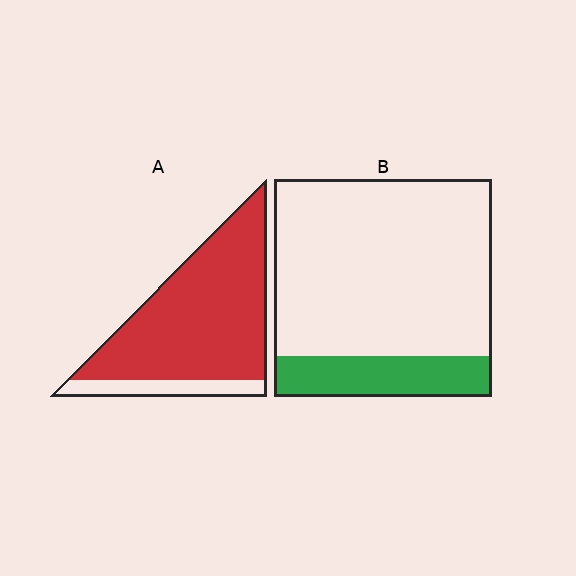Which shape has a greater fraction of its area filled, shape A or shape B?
Shape A.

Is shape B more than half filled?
No.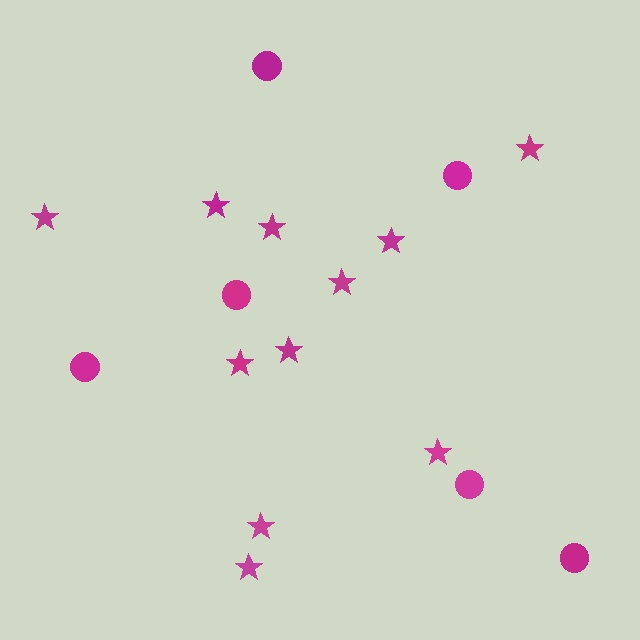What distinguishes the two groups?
There are 2 groups: one group of stars (11) and one group of circles (6).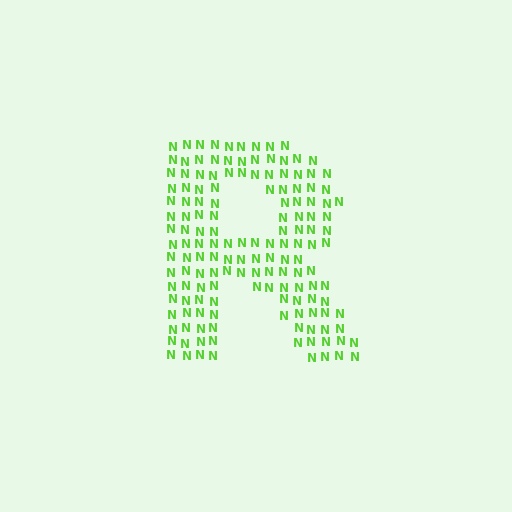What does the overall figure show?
The overall figure shows the letter R.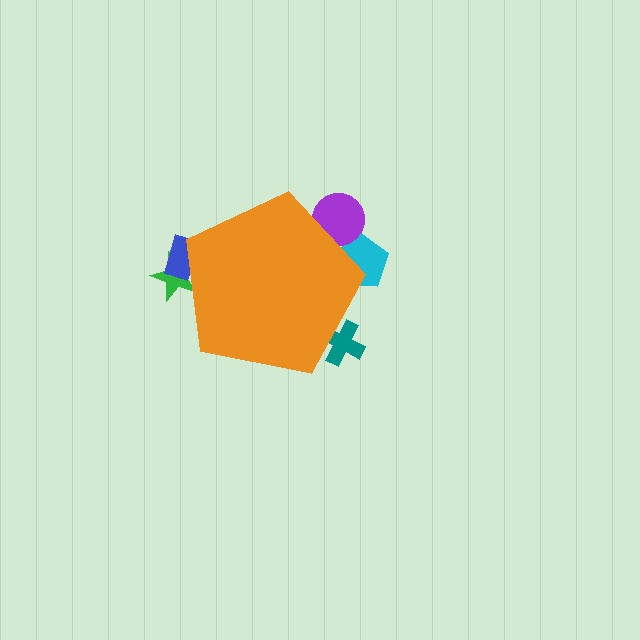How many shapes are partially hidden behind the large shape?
5 shapes are partially hidden.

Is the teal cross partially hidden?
Yes, the teal cross is partially hidden behind the orange pentagon.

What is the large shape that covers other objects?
An orange pentagon.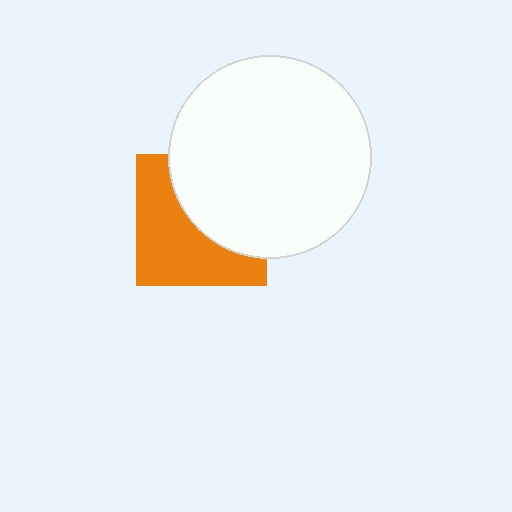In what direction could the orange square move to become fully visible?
The orange square could move toward the lower-left. That would shift it out from behind the white circle entirely.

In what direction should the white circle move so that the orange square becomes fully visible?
The white circle should move toward the upper-right. That is the shortest direction to clear the overlap and leave the orange square fully visible.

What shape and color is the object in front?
The object in front is a white circle.